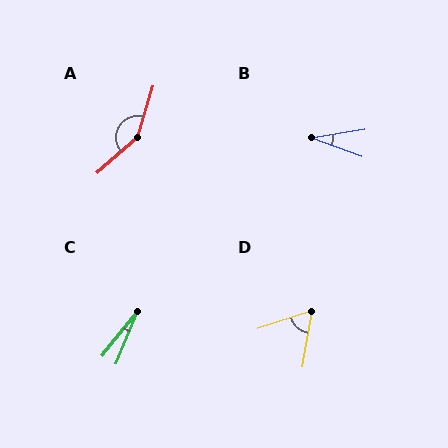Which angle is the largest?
A, at approximately 148 degrees.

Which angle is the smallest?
C, at approximately 17 degrees.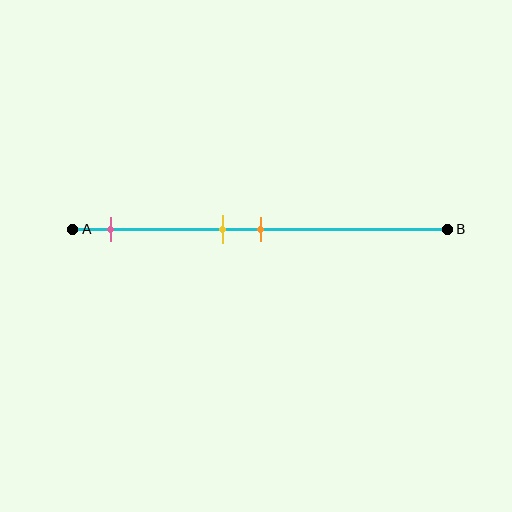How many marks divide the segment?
There are 3 marks dividing the segment.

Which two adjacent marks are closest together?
The yellow and orange marks are the closest adjacent pair.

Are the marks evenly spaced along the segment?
No, the marks are not evenly spaced.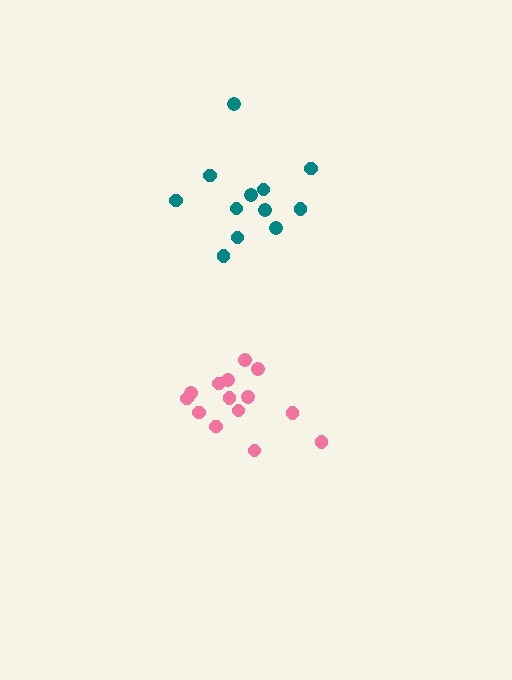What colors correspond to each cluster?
The clusters are colored: pink, teal.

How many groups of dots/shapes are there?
There are 2 groups.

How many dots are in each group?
Group 1: 14 dots, Group 2: 12 dots (26 total).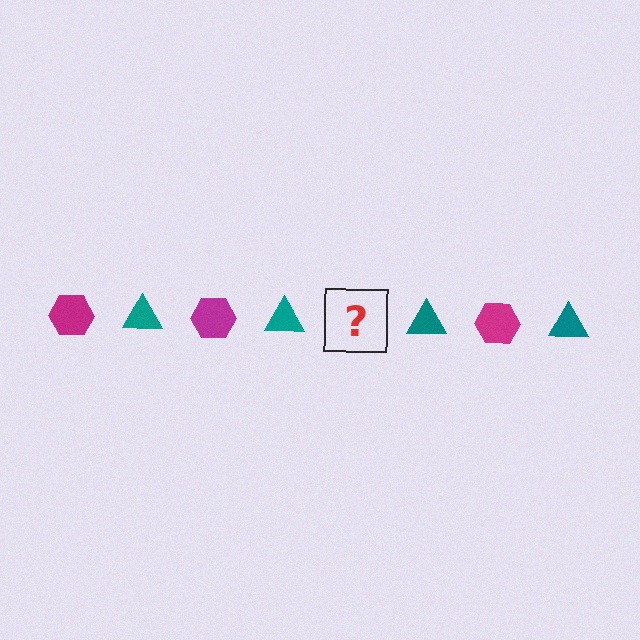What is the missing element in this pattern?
The missing element is a magenta hexagon.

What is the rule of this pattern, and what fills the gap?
The rule is that the pattern alternates between magenta hexagon and teal triangle. The gap should be filled with a magenta hexagon.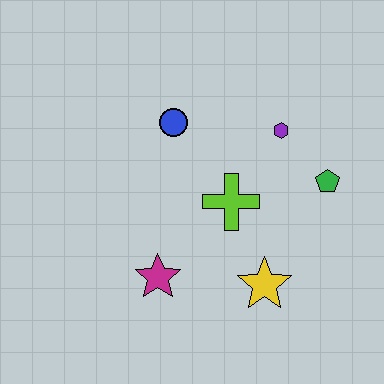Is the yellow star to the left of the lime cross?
No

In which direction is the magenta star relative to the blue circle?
The magenta star is below the blue circle.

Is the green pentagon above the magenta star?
Yes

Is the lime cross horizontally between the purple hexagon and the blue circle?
Yes